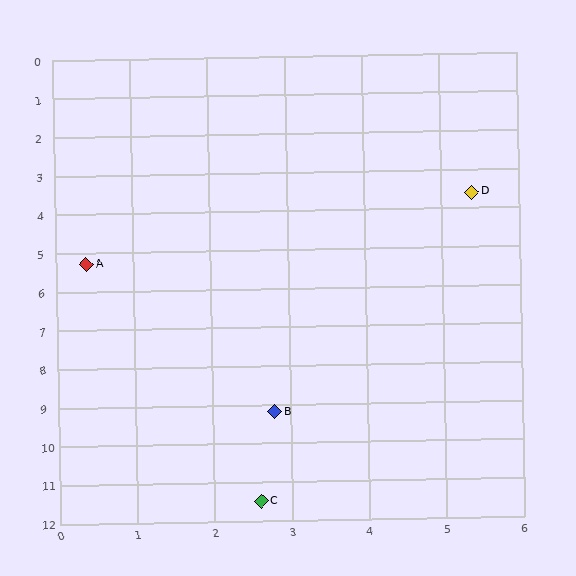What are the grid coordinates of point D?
Point D is at approximately (5.4, 3.6).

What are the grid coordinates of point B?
Point B is at approximately (2.8, 9.2).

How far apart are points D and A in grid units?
Points D and A are about 5.3 grid units apart.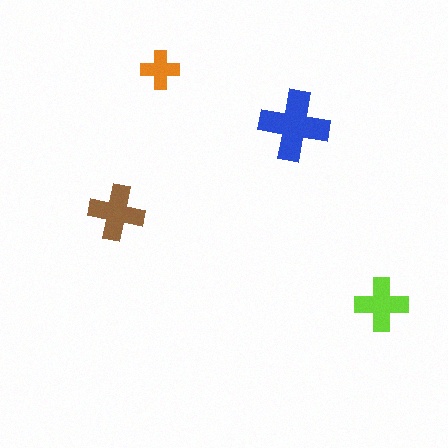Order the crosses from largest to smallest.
the blue one, the brown one, the lime one, the orange one.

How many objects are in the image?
There are 4 objects in the image.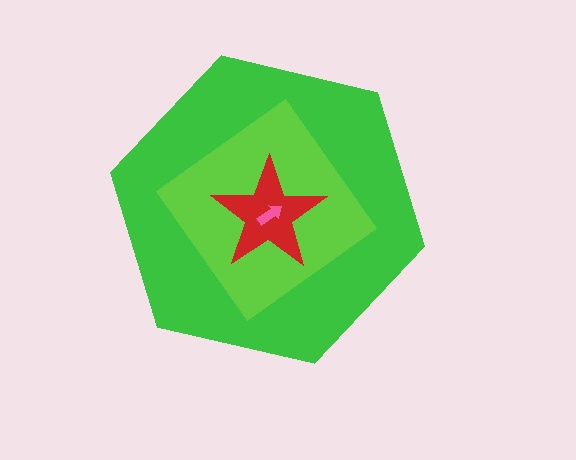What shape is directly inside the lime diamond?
The red star.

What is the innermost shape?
The pink arrow.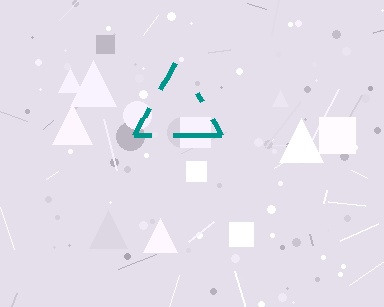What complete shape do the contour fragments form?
The contour fragments form a triangle.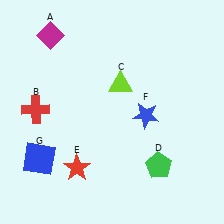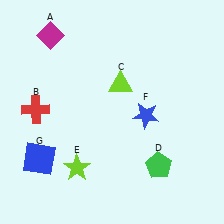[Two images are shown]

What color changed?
The star (E) changed from red in Image 1 to lime in Image 2.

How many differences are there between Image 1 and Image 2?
There is 1 difference between the two images.